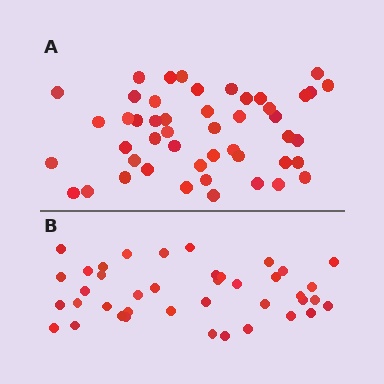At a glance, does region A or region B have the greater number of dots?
Region A (the top region) has more dots.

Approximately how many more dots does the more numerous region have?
Region A has roughly 8 or so more dots than region B.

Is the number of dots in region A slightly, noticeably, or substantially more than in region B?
Region A has only slightly more — the two regions are fairly close. The ratio is roughly 1.2 to 1.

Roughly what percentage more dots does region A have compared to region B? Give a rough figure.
About 20% more.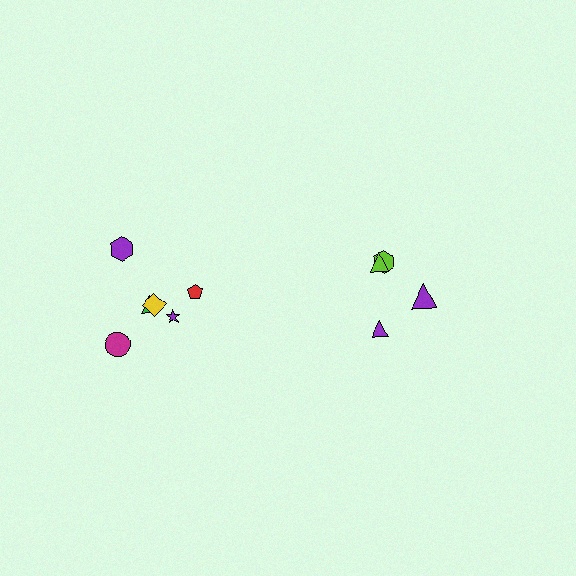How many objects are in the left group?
There are 6 objects.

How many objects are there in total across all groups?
There are 10 objects.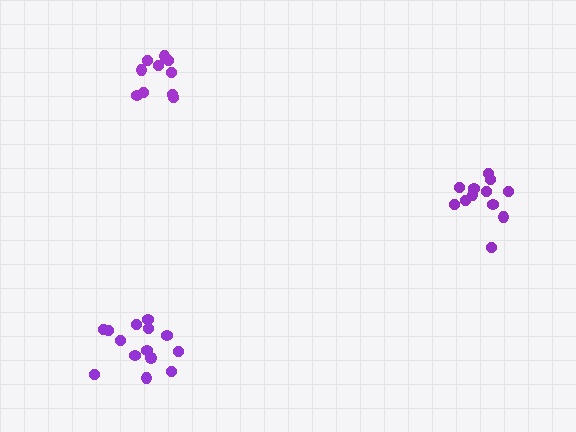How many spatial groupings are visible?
There are 3 spatial groupings.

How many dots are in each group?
Group 1: 14 dots, Group 2: 12 dots, Group 3: 10 dots (36 total).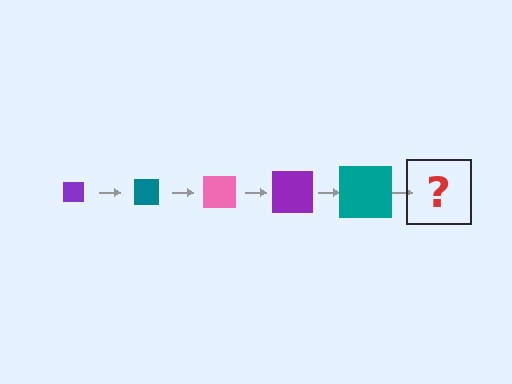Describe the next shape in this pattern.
It should be a pink square, larger than the previous one.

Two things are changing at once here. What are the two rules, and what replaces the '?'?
The two rules are that the square grows larger each step and the color cycles through purple, teal, and pink. The '?' should be a pink square, larger than the previous one.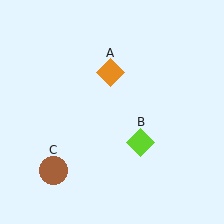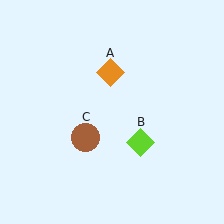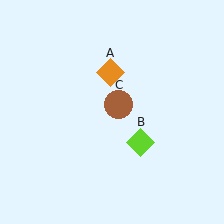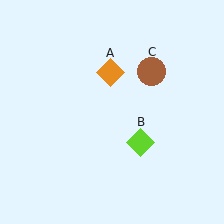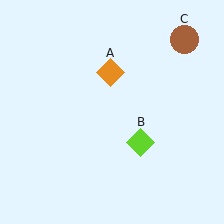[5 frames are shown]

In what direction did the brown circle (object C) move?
The brown circle (object C) moved up and to the right.